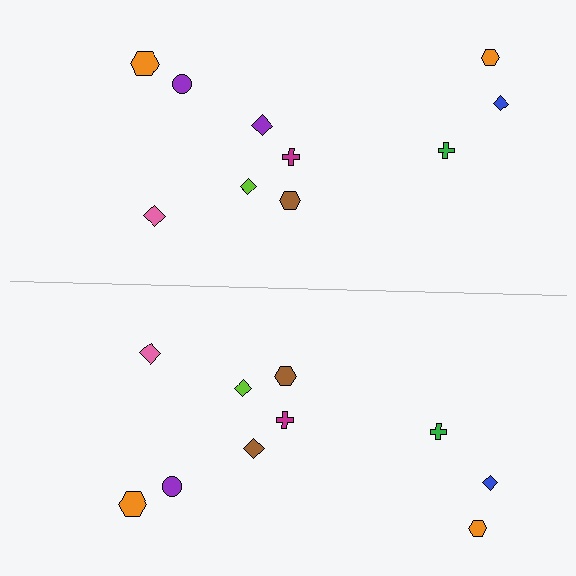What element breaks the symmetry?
The brown diamond on the bottom side breaks the symmetry — its mirror counterpart is purple.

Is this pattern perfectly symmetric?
No, the pattern is not perfectly symmetric. The brown diamond on the bottom side breaks the symmetry — its mirror counterpart is purple.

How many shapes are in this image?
There are 20 shapes in this image.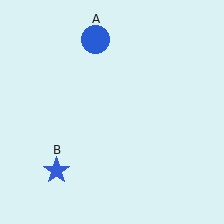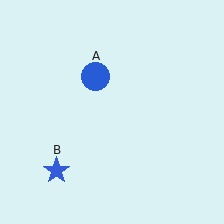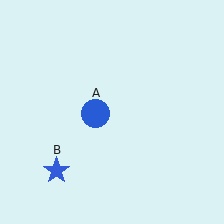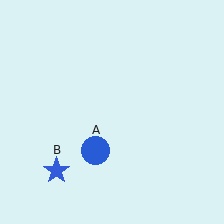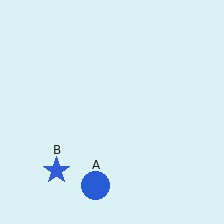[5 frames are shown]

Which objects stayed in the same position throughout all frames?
Blue star (object B) remained stationary.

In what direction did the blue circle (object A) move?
The blue circle (object A) moved down.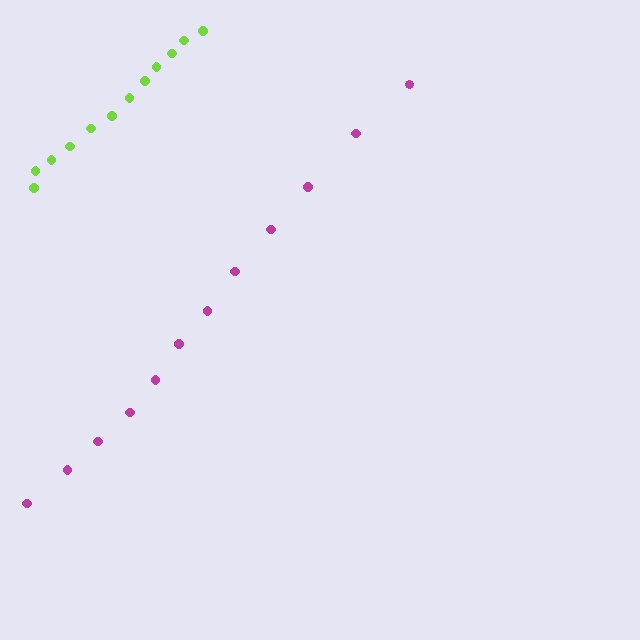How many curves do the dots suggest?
There are 2 distinct paths.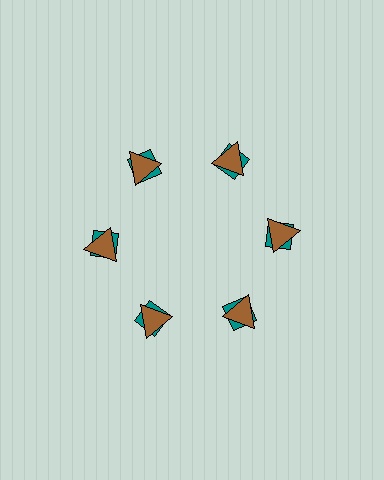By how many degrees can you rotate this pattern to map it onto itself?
The pattern maps onto itself every 60 degrees of rotation.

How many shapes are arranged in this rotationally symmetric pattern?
There are 12 shapes, arranged in 6 groups of 2.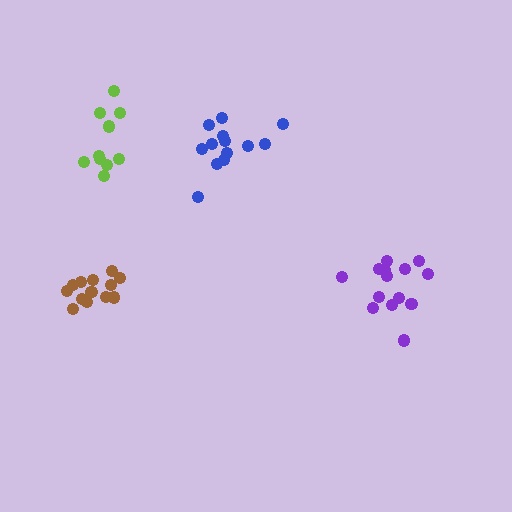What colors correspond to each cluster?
The clusters are colored: purple, blue, brown, lime.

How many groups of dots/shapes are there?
There are 4 groups.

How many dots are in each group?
Group 1: 14 dots, Group 2: 13 dots, Group 3: 13 dots, Group 4: 10 dots (50 total).